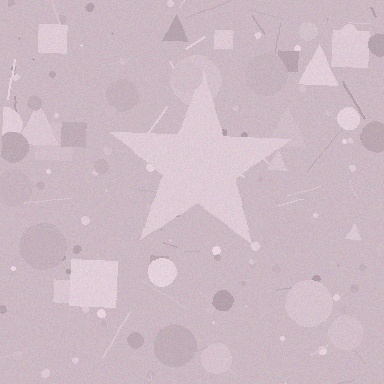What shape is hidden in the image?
A star is hidden in the image.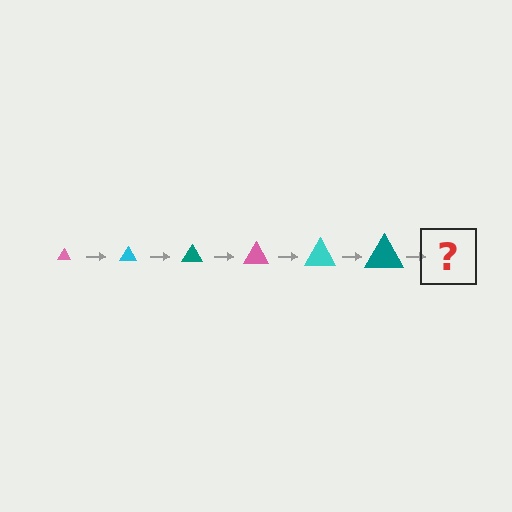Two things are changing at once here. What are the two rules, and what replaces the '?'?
The two rules are that the triangle grows larger each step and the color cycles through pink, cyan, and teal. The '?' should be a pink triangle, larger than the previous one.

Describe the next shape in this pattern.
It should be a pink triangle, larger than the previous one.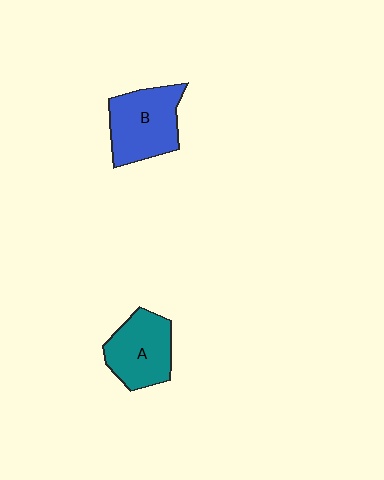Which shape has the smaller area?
Shape A (teal).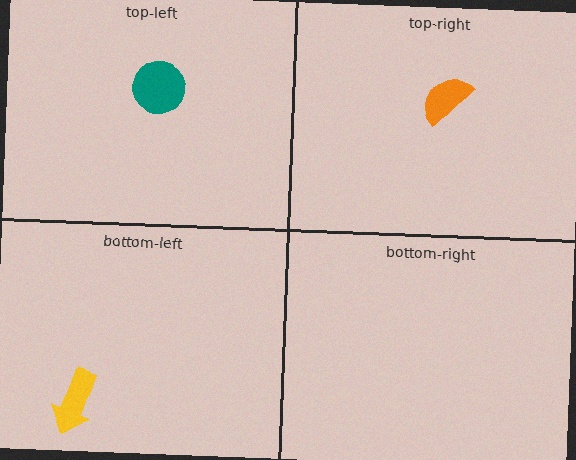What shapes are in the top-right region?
The orange semicircle.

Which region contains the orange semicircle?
The top-right region.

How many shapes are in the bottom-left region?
1.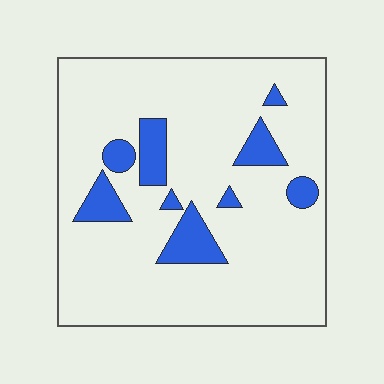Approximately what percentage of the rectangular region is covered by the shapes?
Approximately 15%.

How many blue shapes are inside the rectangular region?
9.